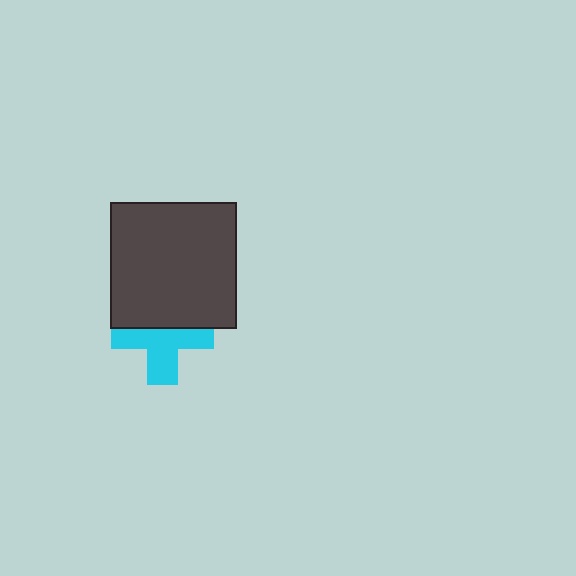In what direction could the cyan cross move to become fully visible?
The cyan cross could move down. That would shift it out from behind the dark gray square entirely.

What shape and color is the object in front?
The object in front is a dark gray square.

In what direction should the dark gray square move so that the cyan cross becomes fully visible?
The dark gray square should move up. That is the shortest direction to clear the overlap and leave the cyan cross fully visible.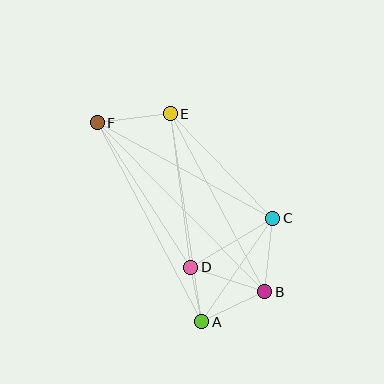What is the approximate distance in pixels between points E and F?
The distance between E and F is approximately 73 pixels.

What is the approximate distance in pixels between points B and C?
The distance between B and C is approximately 74 pixels.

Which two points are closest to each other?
Points A and D are closest to each other.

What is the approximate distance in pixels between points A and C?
The distance between A and C is approximately 125 pixels.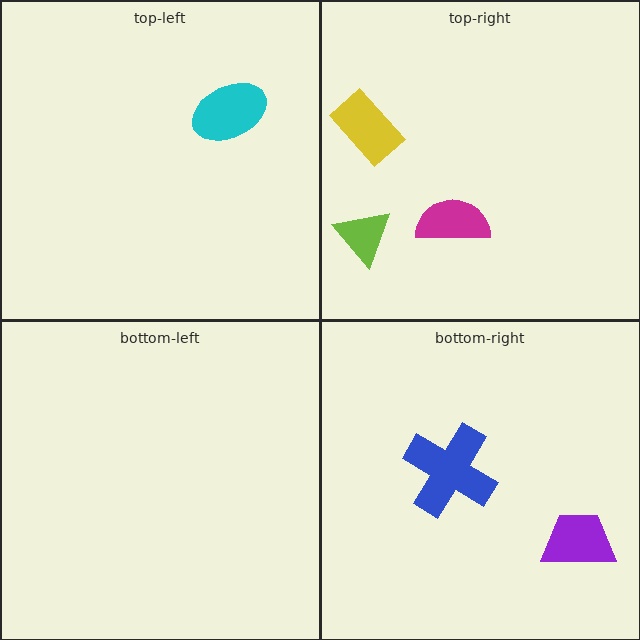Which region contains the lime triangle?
The top-right region.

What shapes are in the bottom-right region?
The blue cross, the purple trapezoid.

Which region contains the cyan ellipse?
The top-left region.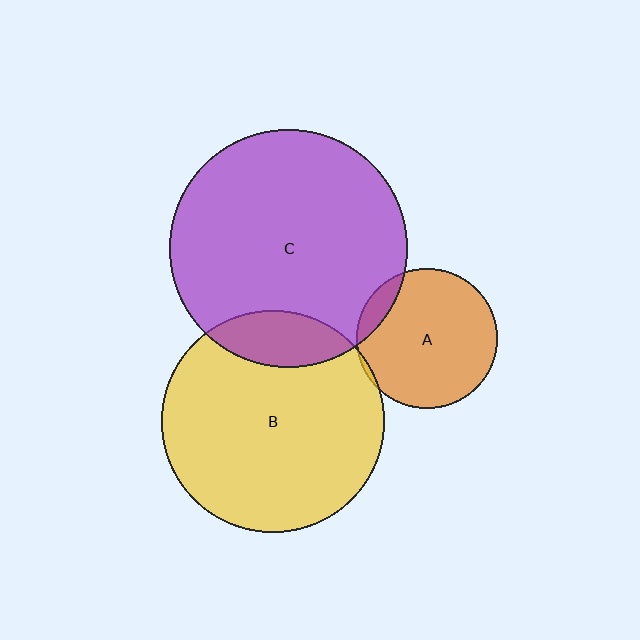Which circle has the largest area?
Circle C (purple).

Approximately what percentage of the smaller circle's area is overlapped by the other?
Approximately 5%.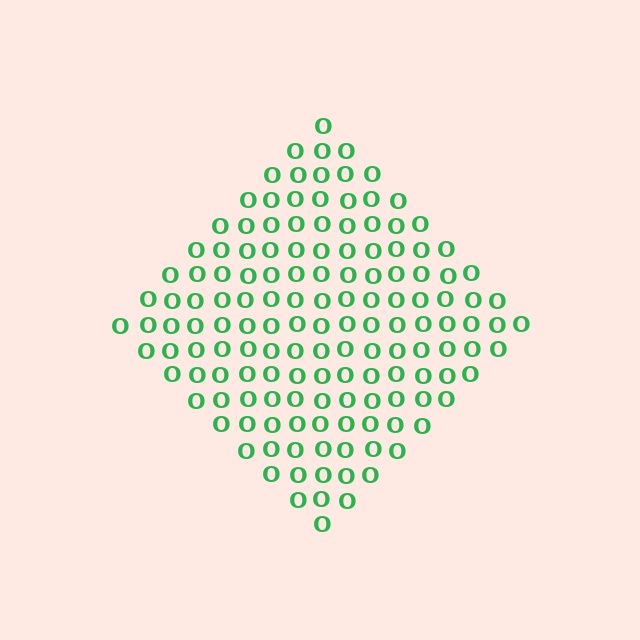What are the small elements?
The small elements are letter O's.